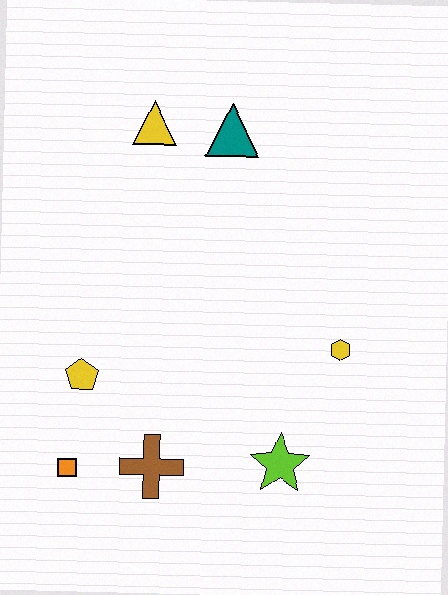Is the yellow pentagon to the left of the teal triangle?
Yes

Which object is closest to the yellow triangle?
The teal triangle is closest to the yellow triangle.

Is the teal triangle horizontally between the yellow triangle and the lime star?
Yes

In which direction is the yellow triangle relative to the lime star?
The yellow triangle is above the lime star.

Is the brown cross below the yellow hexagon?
Yes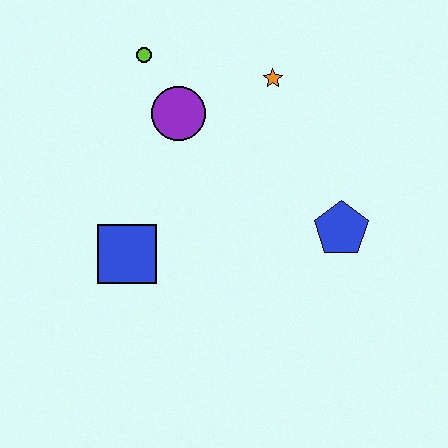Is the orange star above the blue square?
Yes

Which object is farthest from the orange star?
The blue square is farthest from the orange star.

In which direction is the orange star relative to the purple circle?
The orange star is to the right of the purple circle.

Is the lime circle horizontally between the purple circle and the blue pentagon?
No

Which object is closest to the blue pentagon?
The orange star is closest to the blue pentagon.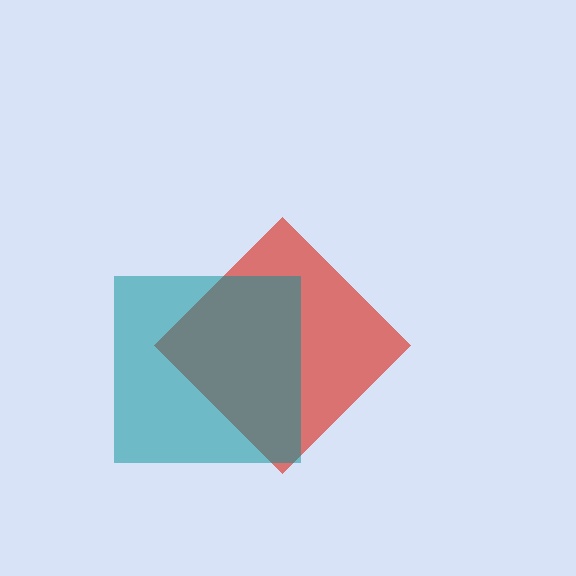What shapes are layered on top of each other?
The layered shapes are: a red diamond, a teal square.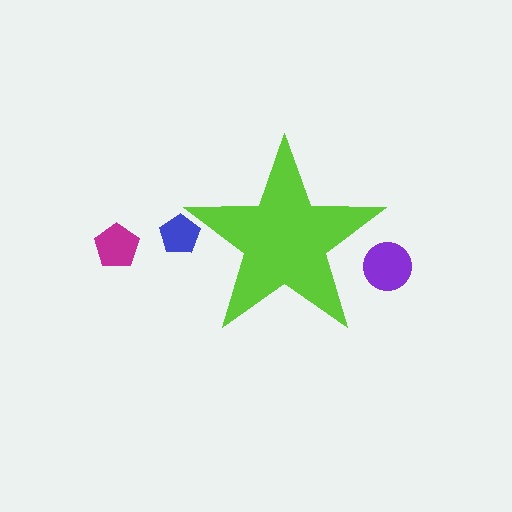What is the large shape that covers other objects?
A lime star.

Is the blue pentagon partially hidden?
Yes, the blue pentagon is partially hidden behind the lime star.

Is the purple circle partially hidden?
Yes, the purple circle is partially hidden behind the lime star.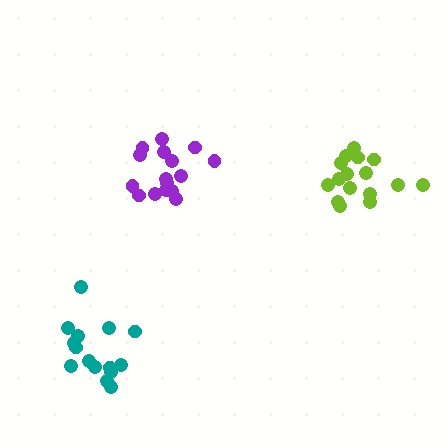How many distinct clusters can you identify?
There are 3 distinct clusters.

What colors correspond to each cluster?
The clusters are colored: purple, lime, teal.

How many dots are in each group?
Group 1: 16 dots, Group 2: 16 dots, Group 3: 15 dots (47 total).